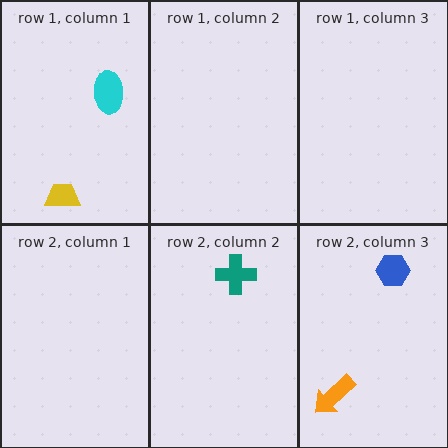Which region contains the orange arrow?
The row 2, column 3 region.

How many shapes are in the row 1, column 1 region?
2.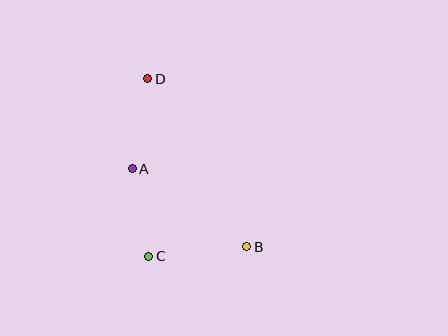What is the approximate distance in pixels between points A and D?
The distance between A and D is approximately 92 pixels.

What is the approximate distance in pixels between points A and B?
The distance between A and B is approximately 138 pixels.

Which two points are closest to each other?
Points A and C are closest to each other.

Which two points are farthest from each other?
Points B and D are farthest from each other.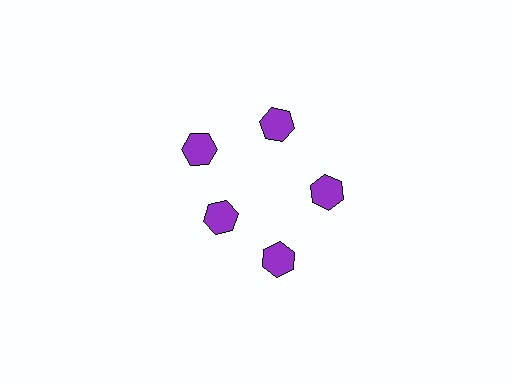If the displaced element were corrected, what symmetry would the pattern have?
It would have 5-fold rotational symmetry — the pattern would map onto itself every 72 degrees.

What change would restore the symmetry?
The symmetry would be restored by moving it outward, back onto the ring so that all 5 hexagons sit at equal angles and equal distance from the center.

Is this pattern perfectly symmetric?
No. The 5 purple hexagons are arranged in a ring, but one element near the 8 o'clock position is pulled inward toward the center, breaking the 5-fold rotational symmetry.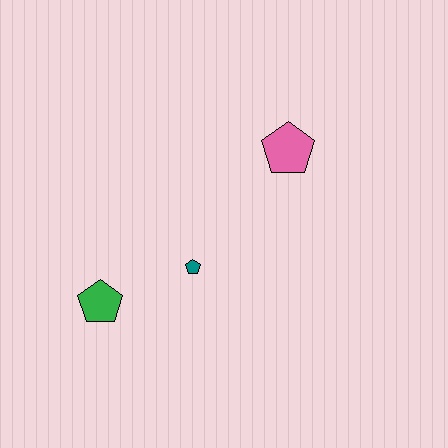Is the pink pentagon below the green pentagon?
No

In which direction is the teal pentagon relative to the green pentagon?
The teal pentagon is to the right of the green pentagon.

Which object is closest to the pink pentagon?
The teal pentagon is closest to the pink pentagon.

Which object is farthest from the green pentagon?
The pink pentagon is farthest from the green pentagon.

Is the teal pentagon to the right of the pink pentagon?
No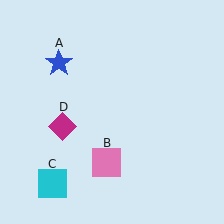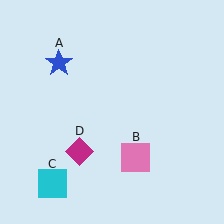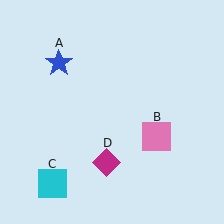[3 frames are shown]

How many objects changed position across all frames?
2 objects changed position: pink square (object B), magenta diamond (object D).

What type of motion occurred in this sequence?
The pink square (object B), magenta diamond (object D) rotated counterclockwise around the center of the scene.